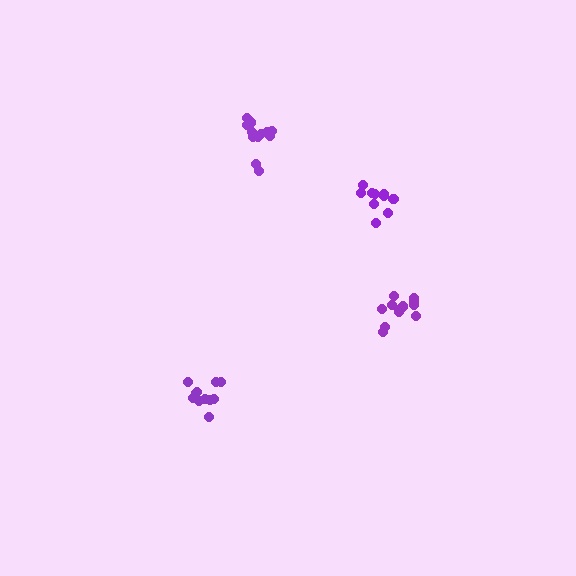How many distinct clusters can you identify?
There are 4 distinct clusters.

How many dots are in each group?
Group 1: 12 dots, Group 2: 11 dots, Group 3: 12 dots, Group 4: 10 dots (45 total).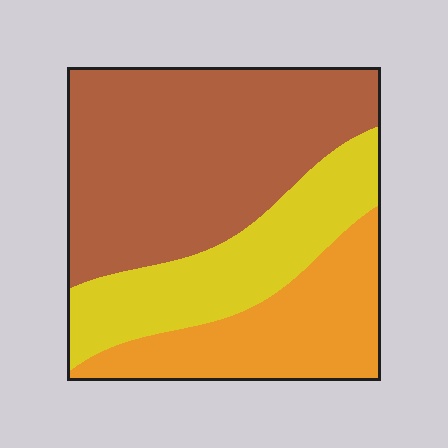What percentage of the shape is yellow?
Yellow covers 26% of the shape.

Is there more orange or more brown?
Brown.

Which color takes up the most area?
Brown, at roughly 50%.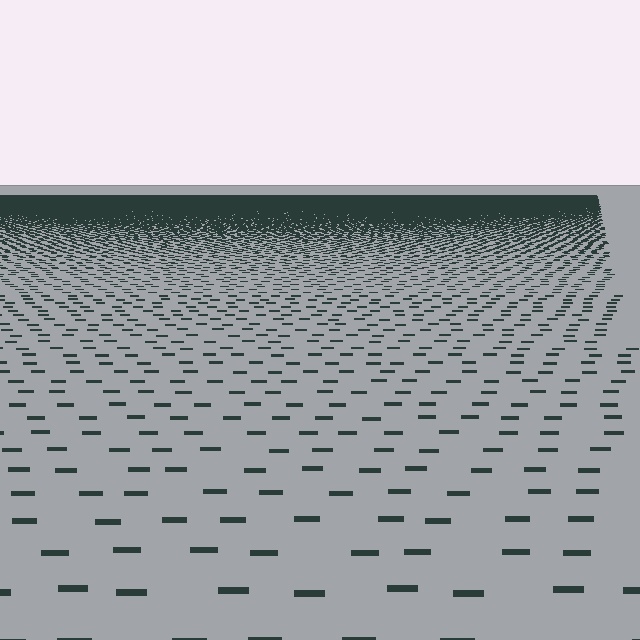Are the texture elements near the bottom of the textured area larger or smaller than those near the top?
Larger. Near the bottom, elements are closer to the viewer and appear at a bigger on-screen size.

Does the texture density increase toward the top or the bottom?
Density increases toward the top.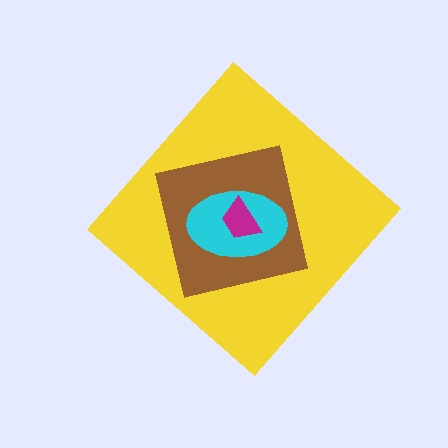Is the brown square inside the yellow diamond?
Yes.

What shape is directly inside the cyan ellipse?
The magenta trapezoid.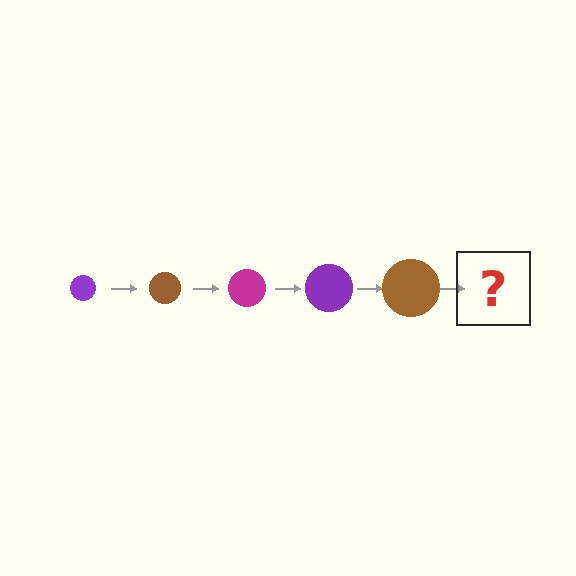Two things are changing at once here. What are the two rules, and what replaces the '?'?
The two rules are that the circle grows larger each step and the color cycles through purple, brown, and magenta. The '?' should be a magenta circle, larger than the previous one.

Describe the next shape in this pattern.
It should be a magenta circle, larger than the previous one.